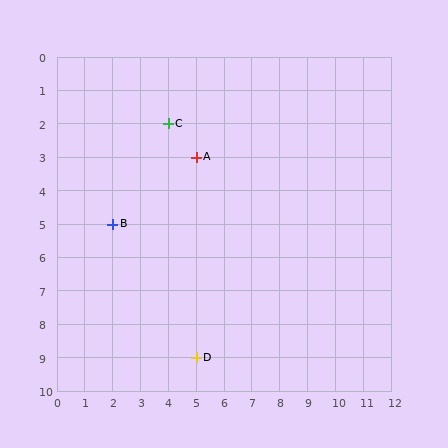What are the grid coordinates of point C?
Point C is at grid coordinates (4, 2).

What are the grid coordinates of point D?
Point D is at grid coordinates (5, 9).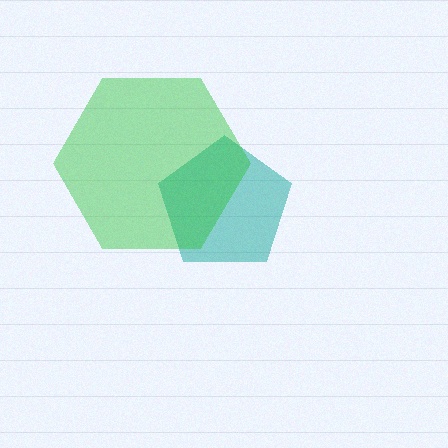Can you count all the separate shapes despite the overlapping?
Yes, there are 2 separate shapes.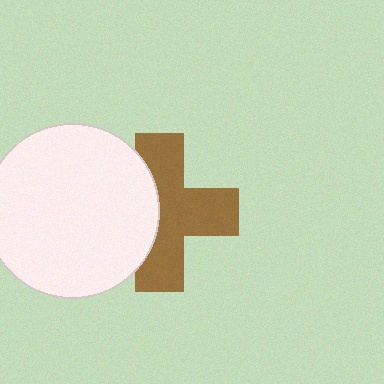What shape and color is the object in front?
The object in front is a white circle.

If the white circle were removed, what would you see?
You would see the complete brown cross.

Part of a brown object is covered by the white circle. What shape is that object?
It is a cross.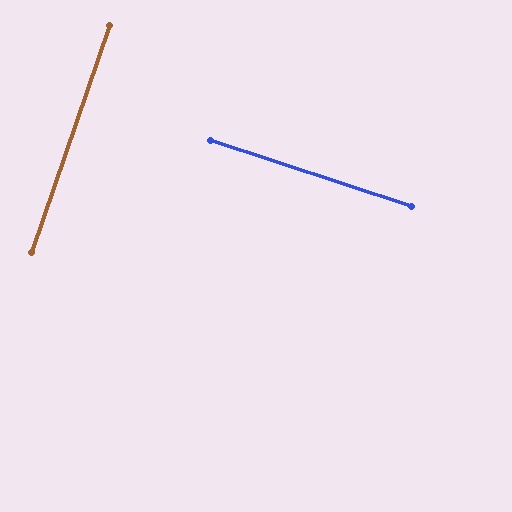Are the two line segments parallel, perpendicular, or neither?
Perpendicular — they meet at approximately 89°.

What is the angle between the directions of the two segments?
Approximately 89 degrees.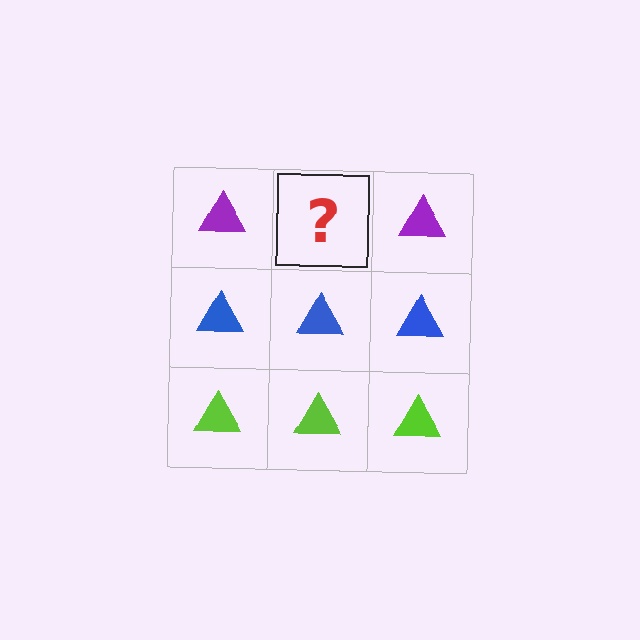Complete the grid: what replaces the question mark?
The question mark should be replaced with a purple triangle.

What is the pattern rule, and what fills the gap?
The rule is that each row has a consistent color. The gap should be filled with a purple triangle.